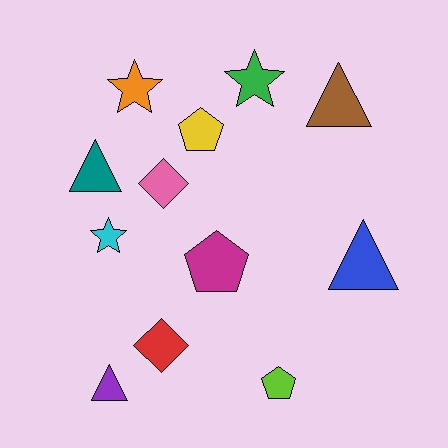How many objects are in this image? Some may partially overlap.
There are 12 objects.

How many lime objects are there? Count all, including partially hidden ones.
There is 1 lime object.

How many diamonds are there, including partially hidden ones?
There are 2 diamonds.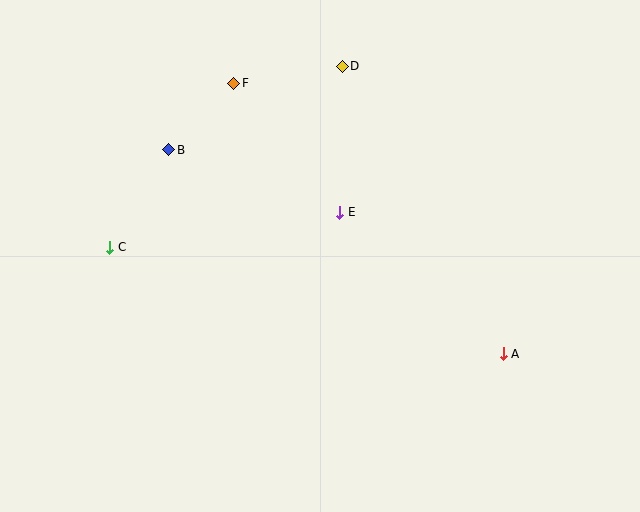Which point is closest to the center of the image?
Point E at (340, 212) is closest to the center.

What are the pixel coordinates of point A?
Point A is at (503, 354).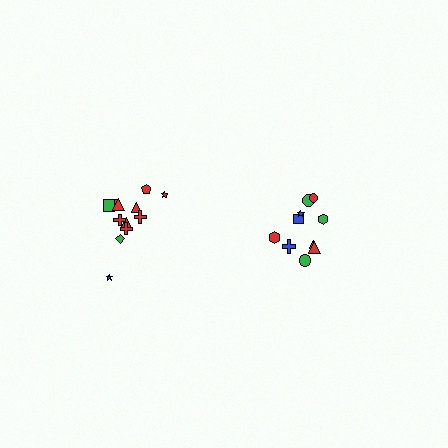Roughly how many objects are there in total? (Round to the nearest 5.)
Roughly 20 objects in total.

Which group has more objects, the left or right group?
The left group.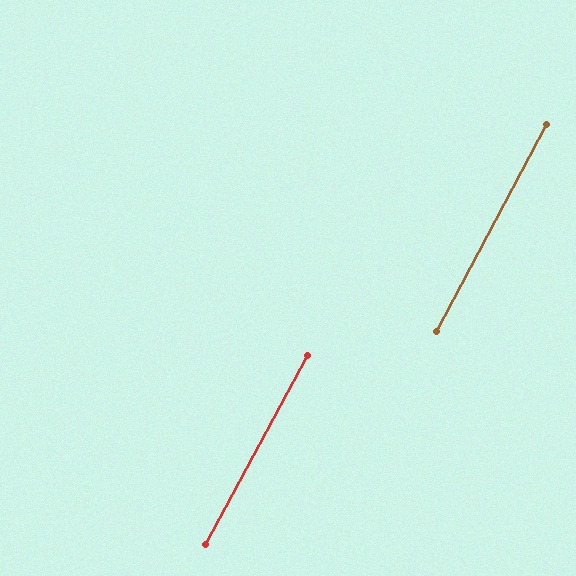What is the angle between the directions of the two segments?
Approximately 0 degrees.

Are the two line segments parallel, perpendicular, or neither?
Parallel — their directions differ by only 0.1°.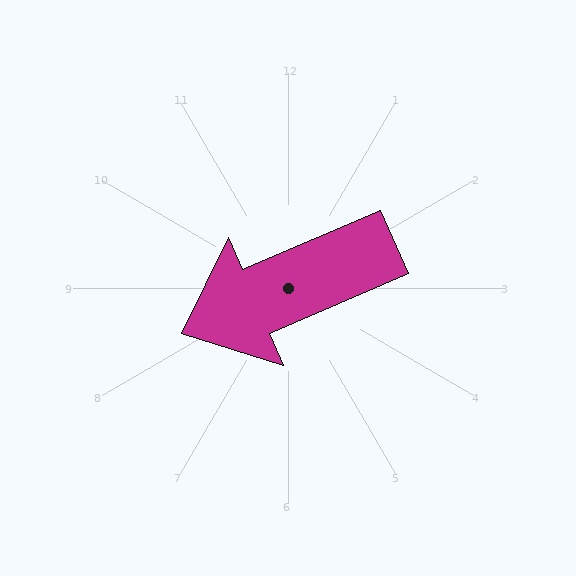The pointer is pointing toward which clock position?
Roughly 8 o'clock.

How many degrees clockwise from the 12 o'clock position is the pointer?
Approximately 247 degrees.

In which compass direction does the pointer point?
Southwest.